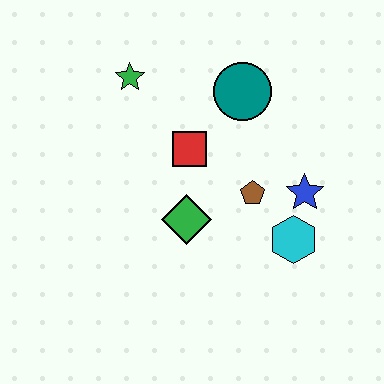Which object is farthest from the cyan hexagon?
The green star is farthest from the cyan hexagon.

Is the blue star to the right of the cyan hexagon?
Yes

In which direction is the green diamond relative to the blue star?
The green diamond is to the left of the blue star.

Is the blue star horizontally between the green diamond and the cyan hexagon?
No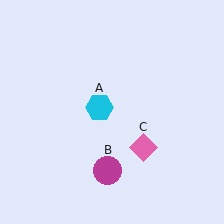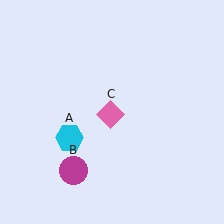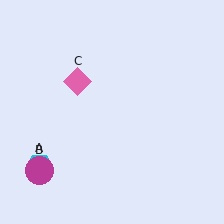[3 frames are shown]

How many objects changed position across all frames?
3 objects changed position: cyan hexagon (object A), magenta circle (object B), pink diamond (object C).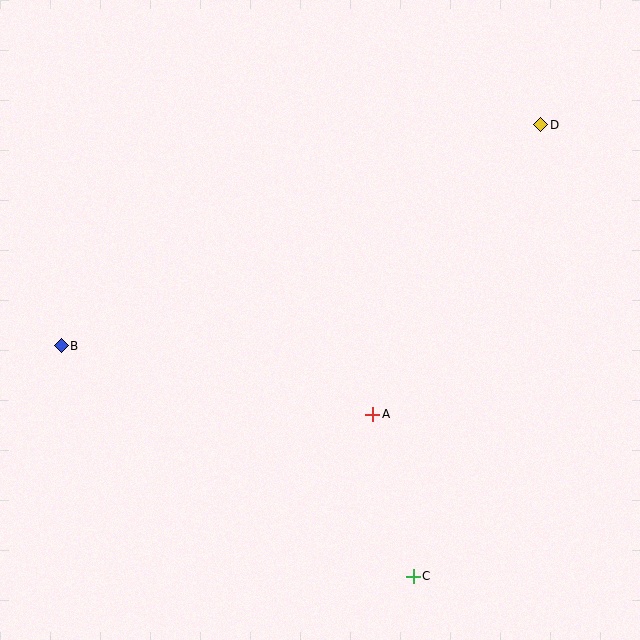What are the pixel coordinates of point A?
Point A is at (373, 414).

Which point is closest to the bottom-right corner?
Point C is closest to the bottom-right corner.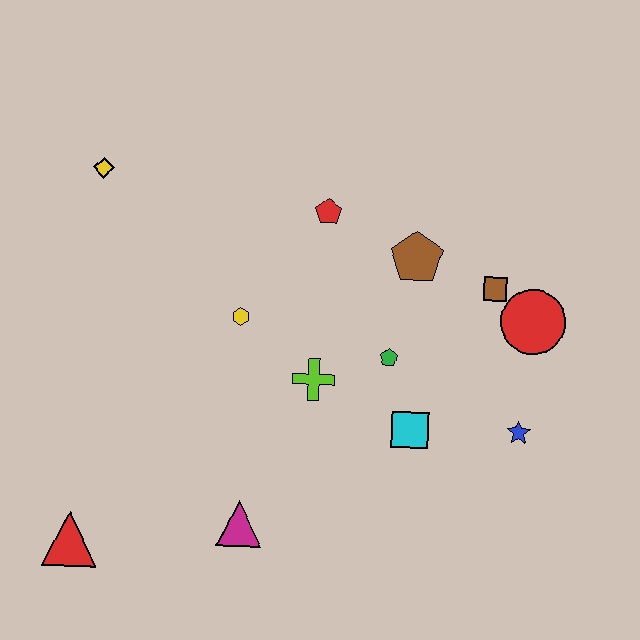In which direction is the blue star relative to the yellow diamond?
The blue star is to the right of the yellow diamond.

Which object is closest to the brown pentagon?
The brown square is closest to the brown pentagon.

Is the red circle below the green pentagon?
No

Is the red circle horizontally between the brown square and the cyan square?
No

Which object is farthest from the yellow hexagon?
The blue star is farthest from the yellow hexagon.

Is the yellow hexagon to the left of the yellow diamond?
No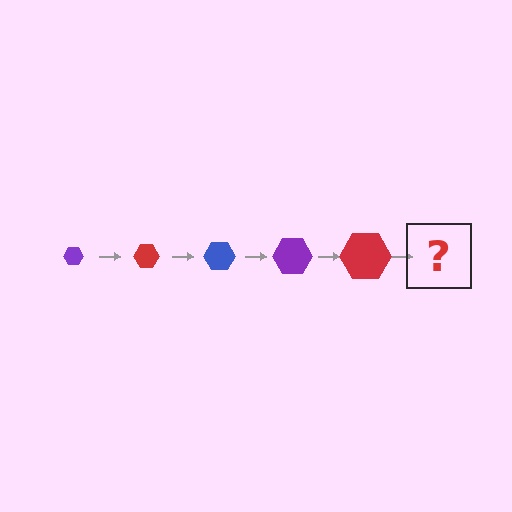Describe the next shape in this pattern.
It should be a blue hexagon, larger than the previous one.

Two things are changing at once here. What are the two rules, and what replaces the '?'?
The two rules are that the hexagon grows larger each step and the color cycles through purple, red, and blue. The '?' should be a blue hexagon, larger than the previous one.